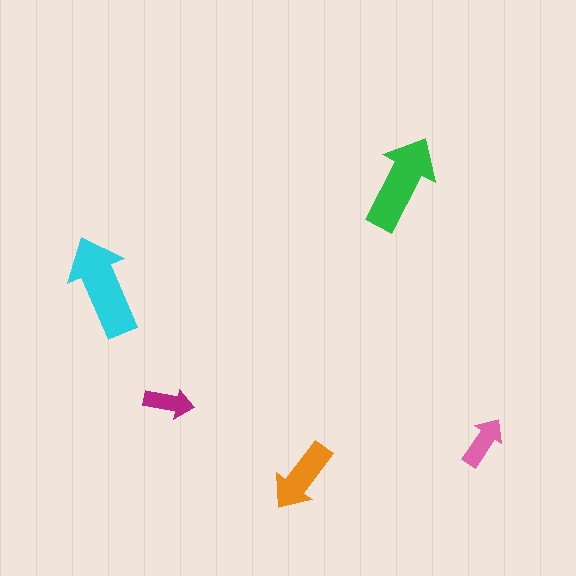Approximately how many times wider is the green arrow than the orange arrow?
About 1.5 times wider.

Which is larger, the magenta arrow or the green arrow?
The green one.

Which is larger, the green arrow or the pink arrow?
The green one.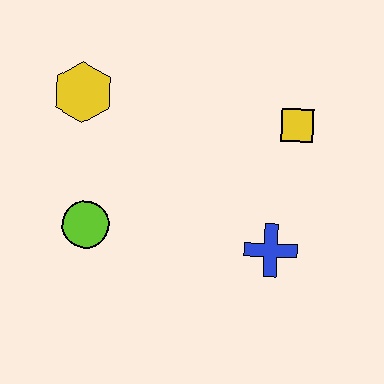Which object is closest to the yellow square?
The blue cross is closest to the yellow square.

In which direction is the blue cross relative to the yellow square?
The blue cross is below the yellow square.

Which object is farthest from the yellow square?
The lime circle is farthest from the yellow square.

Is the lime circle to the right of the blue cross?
No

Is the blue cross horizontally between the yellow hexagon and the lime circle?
No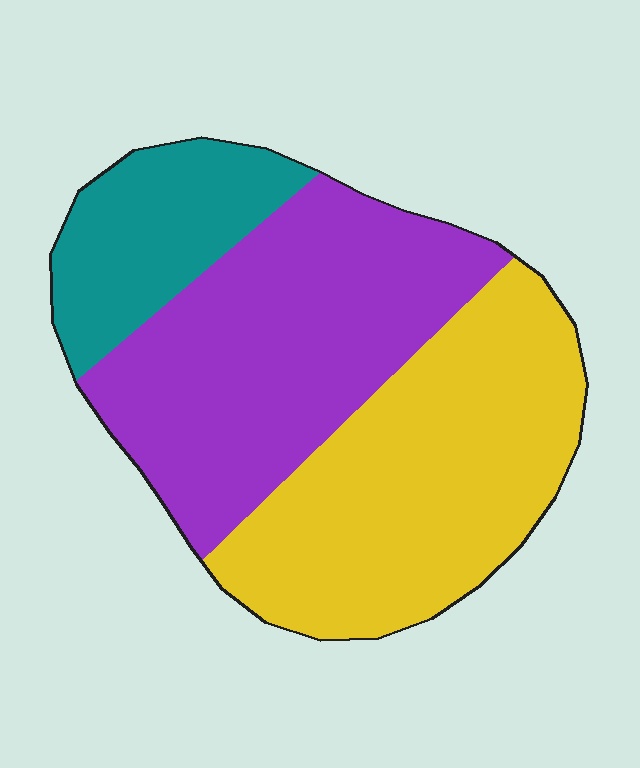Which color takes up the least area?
Teal, at roughly 15%.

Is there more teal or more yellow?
Yellow.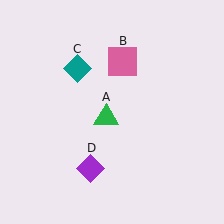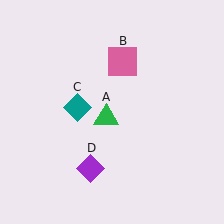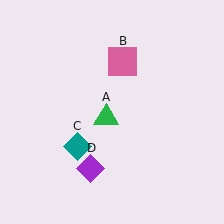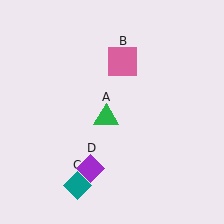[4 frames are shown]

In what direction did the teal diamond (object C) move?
The teal diamond (object C) moved down.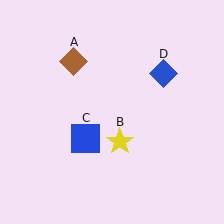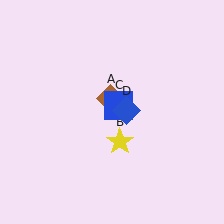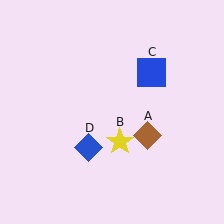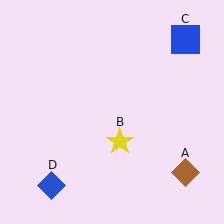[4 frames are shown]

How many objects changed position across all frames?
3 objects changed position: brown diamond (object A), blue square (object C), blue diamond (object D).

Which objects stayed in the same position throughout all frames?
Yellow star (object B) remained stationary.